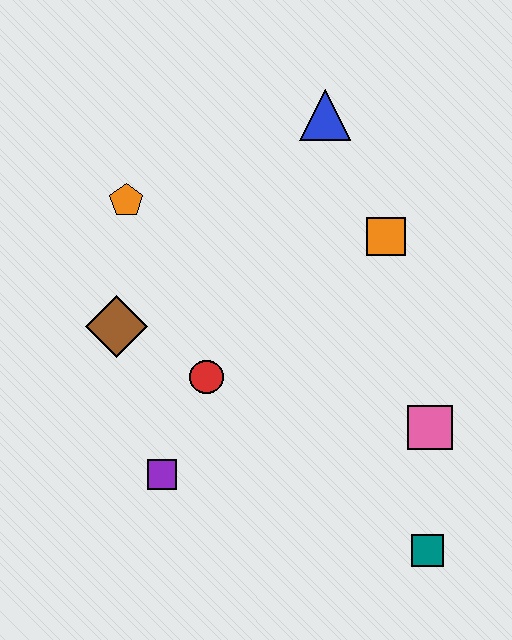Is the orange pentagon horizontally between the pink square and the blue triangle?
No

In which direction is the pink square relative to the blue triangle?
The pink square is below the blue triangle.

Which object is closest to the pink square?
The teal square is closest to the pink square.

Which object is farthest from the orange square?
The purple square is farthest from the orange square.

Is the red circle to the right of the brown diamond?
Yes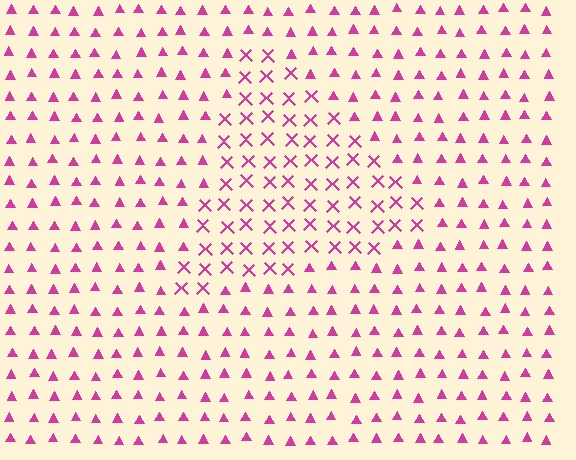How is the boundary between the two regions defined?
The boundary is defined by a change in element shape: X marks inside vs. triangles outside. All elements share the same color and spacing.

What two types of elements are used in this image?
The image uses X marks inside the triangle region and triangles outside it.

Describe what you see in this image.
The image is filled with small magenta elements arranged in a uniform grid. A triangle-shaped region contains X marks, while the surrounding area contains triangles. The boundary is defined purely by the change in element shape.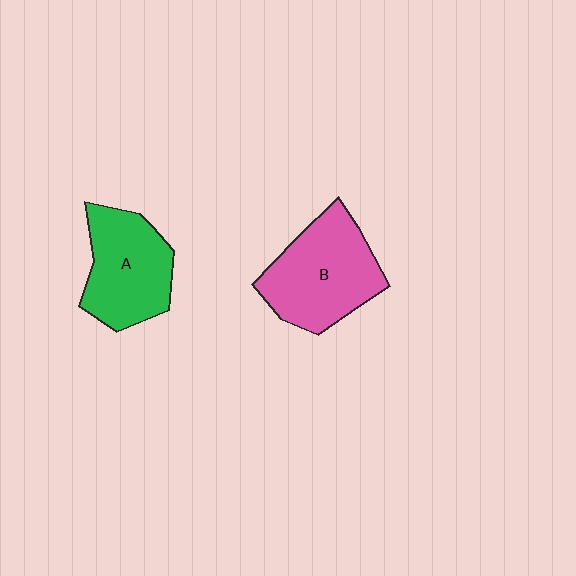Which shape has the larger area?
Shape B (pink).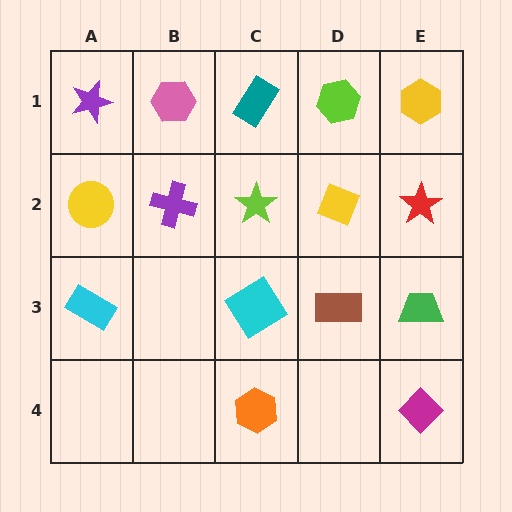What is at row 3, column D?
A brown rectangle.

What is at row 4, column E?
A magenta diamond.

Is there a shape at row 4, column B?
No, that cell is empty.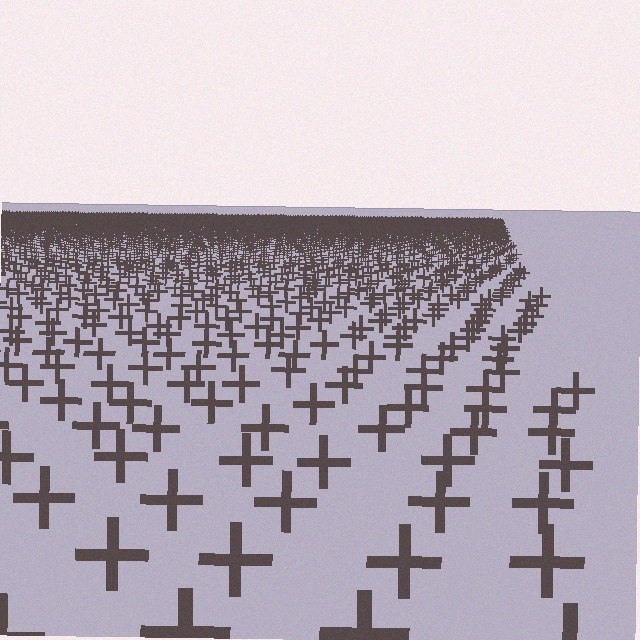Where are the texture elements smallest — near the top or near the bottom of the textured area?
Near the top.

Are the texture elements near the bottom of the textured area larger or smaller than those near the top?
Larger. Near the bottom, elements are closer to the viewer and appear at a bigger on-screen size.